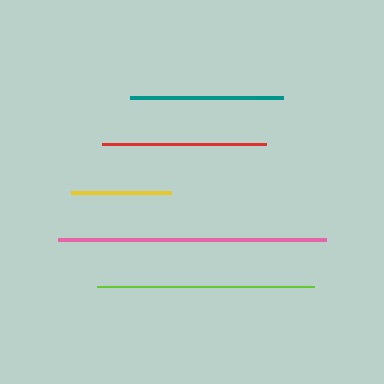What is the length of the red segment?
The red segment is approximately 163 pixels long.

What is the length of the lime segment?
The lime segment is approximately 217 pixels long.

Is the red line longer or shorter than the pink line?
The pink line is longer than the red line.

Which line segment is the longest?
The pink line is the longest at approximately 268 pixels.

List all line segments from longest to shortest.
From longest to shortest: pink, lime, red, teal, yellow.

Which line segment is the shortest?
The yellow line is the shortest at approximately 100 pixels.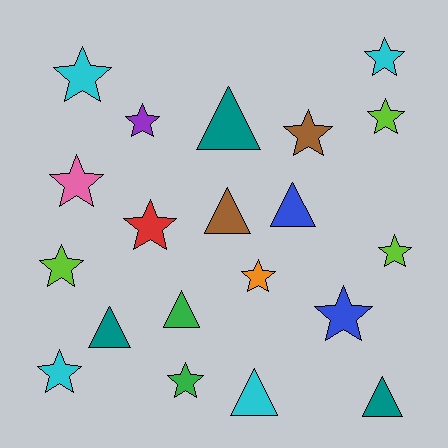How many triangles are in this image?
There are 7 triangles.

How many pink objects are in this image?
There is 1 pink object.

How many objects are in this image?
There are 20 objects.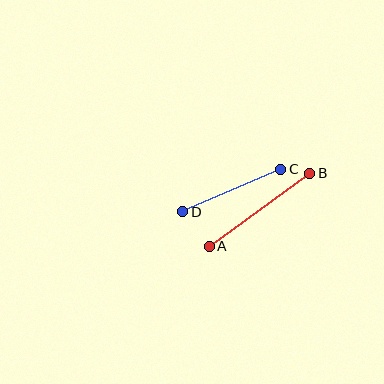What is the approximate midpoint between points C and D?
The midpoint is at approximately (232, 191) pixels.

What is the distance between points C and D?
The distance is approximately 107 pixels.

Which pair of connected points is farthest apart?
Points A and B are farthest apart.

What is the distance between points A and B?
The distance is approximately 124 pixels.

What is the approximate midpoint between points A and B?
The midpoint is at approximately (259, 210) pixels.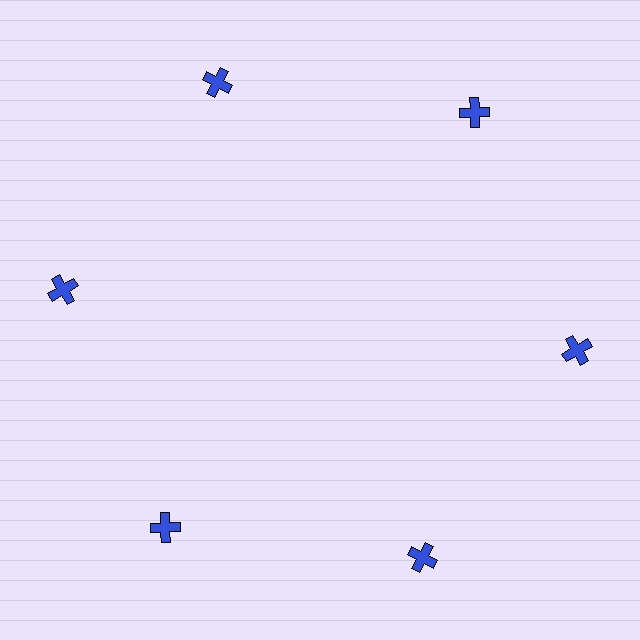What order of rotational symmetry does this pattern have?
This pattern has 6-fold rotational symmetry.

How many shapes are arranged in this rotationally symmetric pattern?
There are 6 shapes, arranged in 6 groups of 1.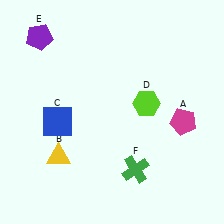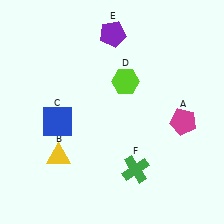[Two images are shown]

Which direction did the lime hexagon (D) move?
The lime hexagon (D) moved up.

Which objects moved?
The objects that moved are: the lime hexagon (D), the purple pentagon (E).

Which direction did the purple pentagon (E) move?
The purple pentagon (E) moved right.